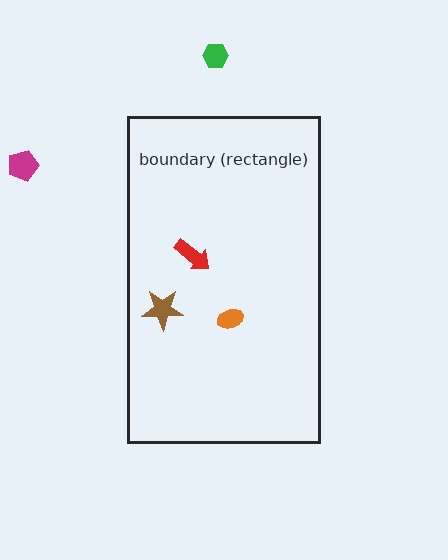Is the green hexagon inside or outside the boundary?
Outside.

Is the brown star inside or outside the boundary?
Inside.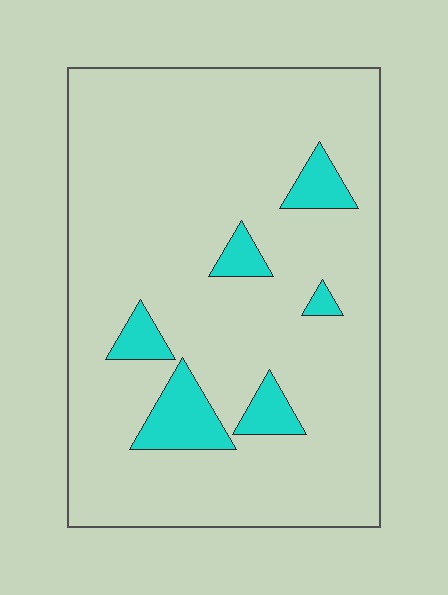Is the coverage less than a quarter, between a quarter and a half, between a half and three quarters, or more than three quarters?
Less than a quarter.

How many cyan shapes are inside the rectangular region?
6.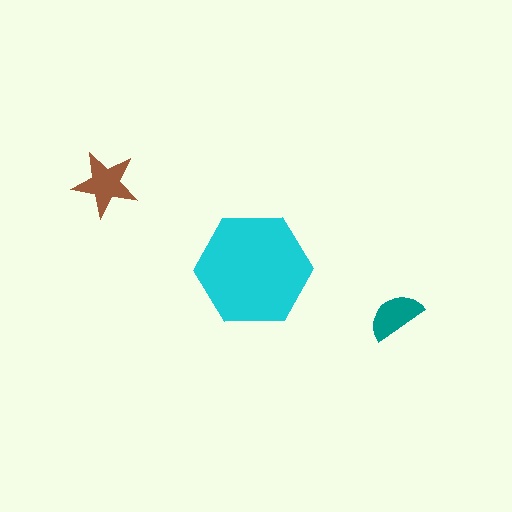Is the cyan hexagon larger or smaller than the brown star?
Larger.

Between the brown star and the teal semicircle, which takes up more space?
The brown star.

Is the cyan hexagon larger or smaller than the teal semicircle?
Larger.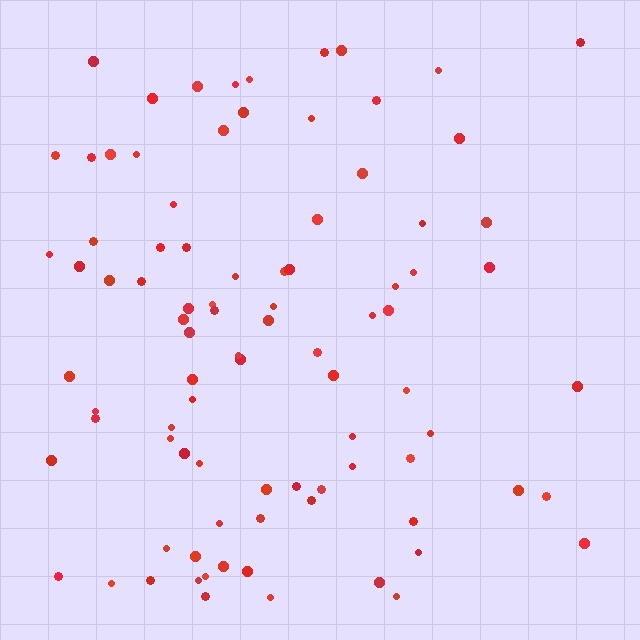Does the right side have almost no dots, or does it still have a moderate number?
Still a moderate number, just noticeably fewer than the left.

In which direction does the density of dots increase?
From right to left, with the left side densest.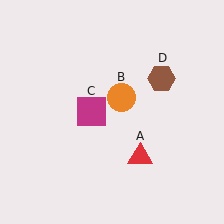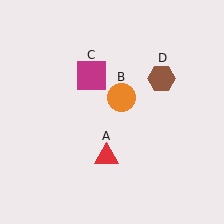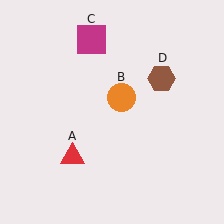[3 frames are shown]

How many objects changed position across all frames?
2 objects changed position: red triangle (object A), magenta square (object C).